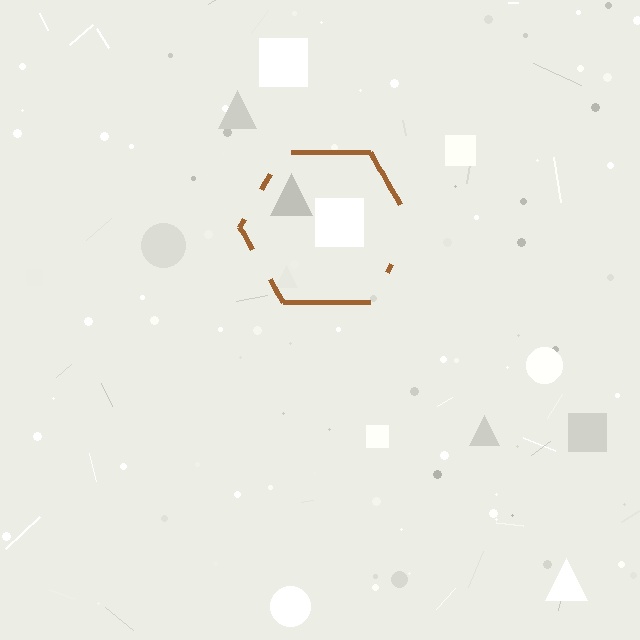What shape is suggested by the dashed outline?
The dashed outline suggests a hexagon.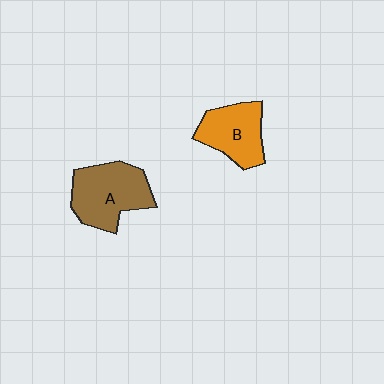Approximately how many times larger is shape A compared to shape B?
Approximately 1.3 times.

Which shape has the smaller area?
Shape B (orange).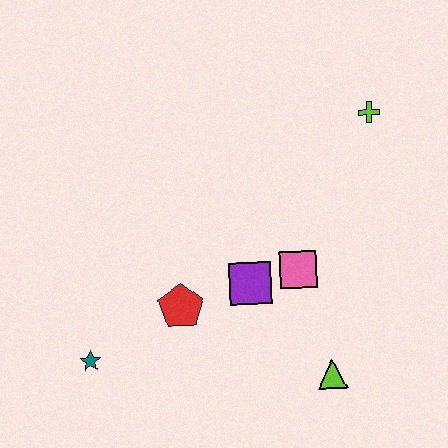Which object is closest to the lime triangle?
The pink square is closest to the lime triangle.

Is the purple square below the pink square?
Yes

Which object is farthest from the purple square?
The lime cross is farthest from the purple square.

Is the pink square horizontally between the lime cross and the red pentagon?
Yes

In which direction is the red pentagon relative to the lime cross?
The red pentagon is to the left of the lime cross.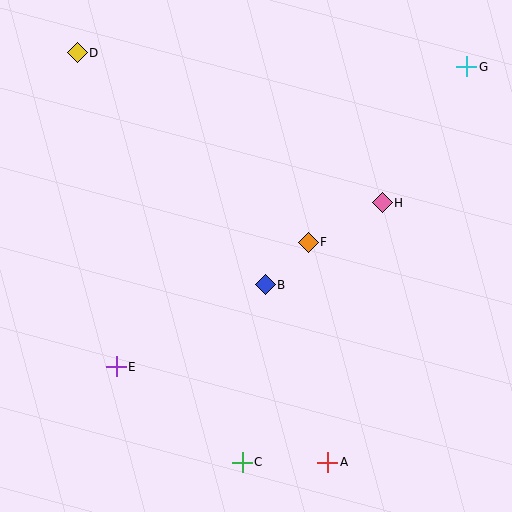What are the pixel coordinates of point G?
Point G is at (467, 67).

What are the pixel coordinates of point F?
Point F is at (308, 242).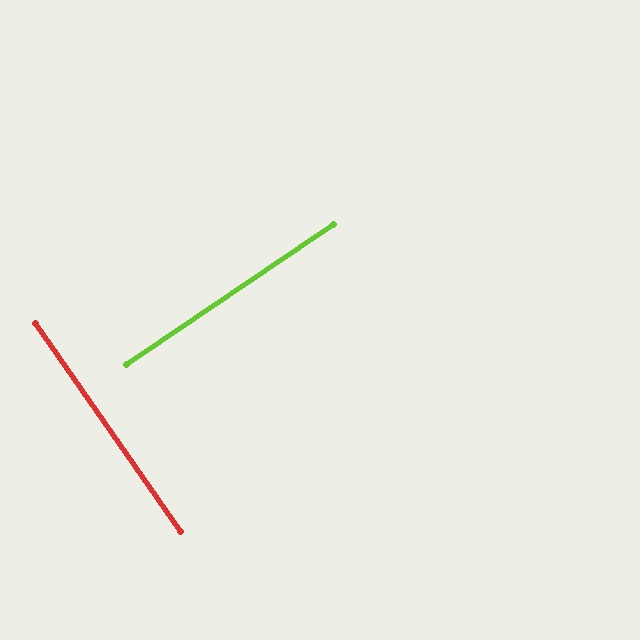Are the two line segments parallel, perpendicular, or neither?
Perpendicular — they meet at approximately 89°.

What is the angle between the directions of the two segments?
Approximately 89 degrees.